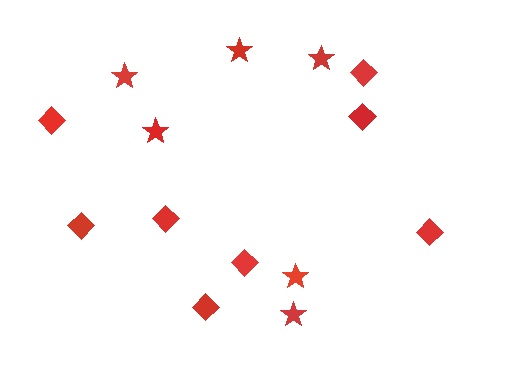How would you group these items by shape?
There are 2 groups: one group of diamonds (8) and one group of stars (6).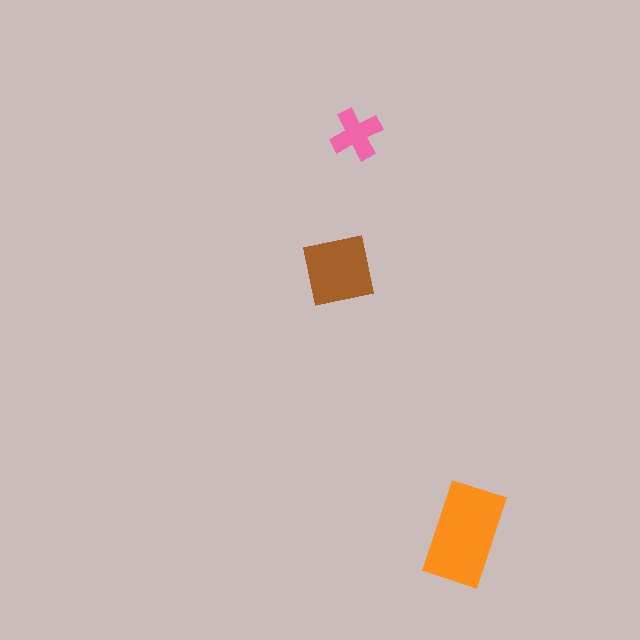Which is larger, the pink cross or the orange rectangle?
The orange rectangle.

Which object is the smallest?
The pink cross.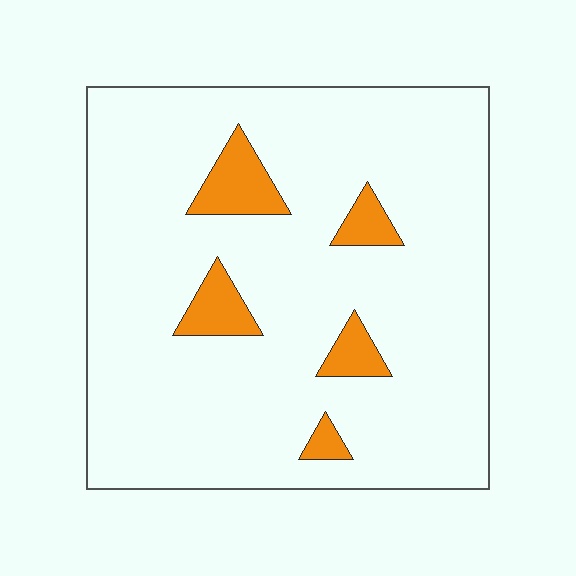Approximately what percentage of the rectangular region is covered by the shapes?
Approximately 10%.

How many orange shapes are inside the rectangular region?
5.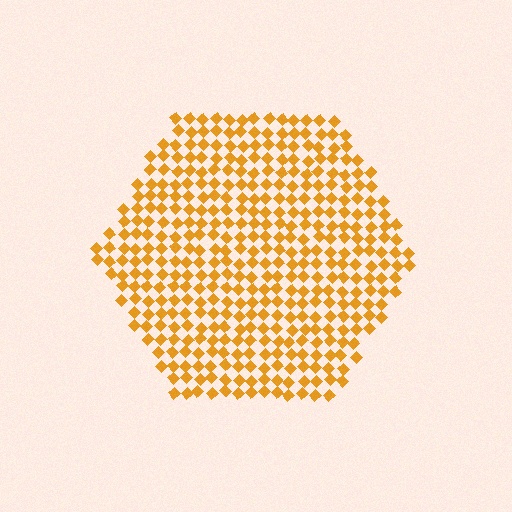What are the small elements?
The small elements are diamonds.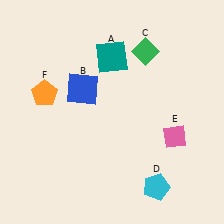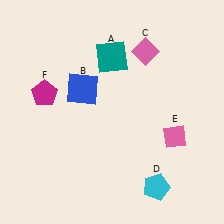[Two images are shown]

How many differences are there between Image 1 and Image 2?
There are 2 differences between the two images.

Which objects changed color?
C changed from green to pink. F changed from orange to magenta.